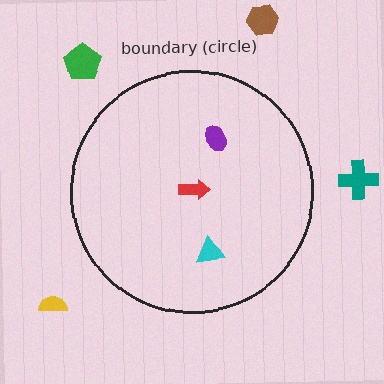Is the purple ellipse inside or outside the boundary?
Inside.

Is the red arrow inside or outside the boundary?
Inside.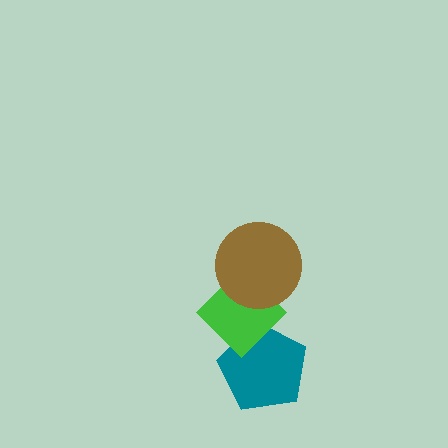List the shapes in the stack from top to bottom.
From top to bottom: the brown circle, the green diamond, the teal pentagon.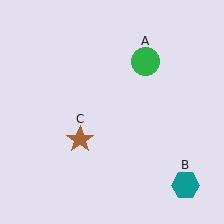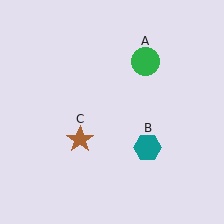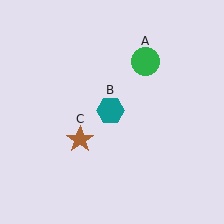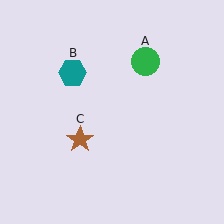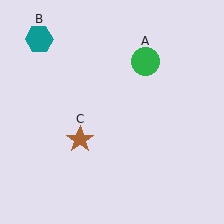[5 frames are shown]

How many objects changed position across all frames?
1 object changed position: teal hexagon (object B).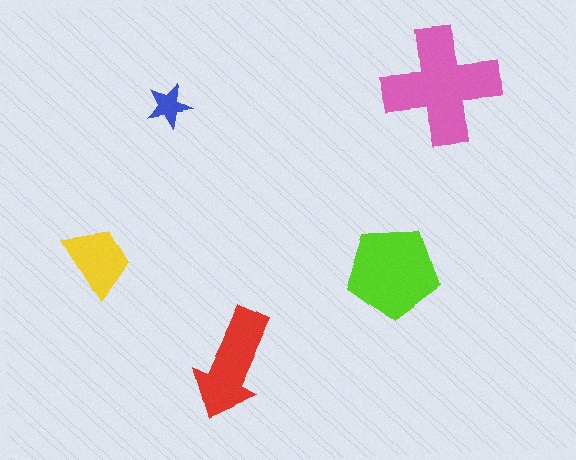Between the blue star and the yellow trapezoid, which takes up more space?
The yellow trapezoid.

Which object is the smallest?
The blue star.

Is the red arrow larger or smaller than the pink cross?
Smaller.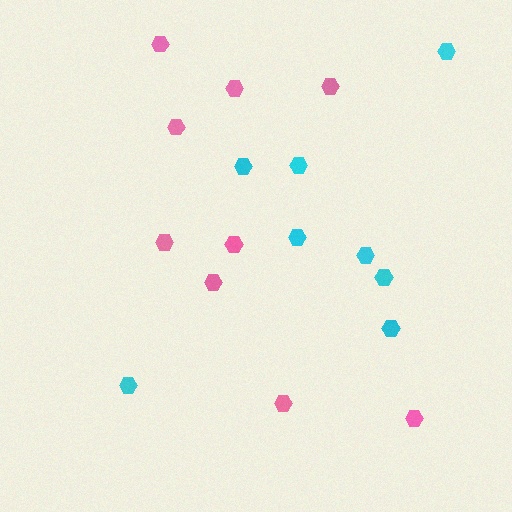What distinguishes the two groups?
There are 2 groups: one group of cyan hexagons (8) and one group of pink hexagons (9).